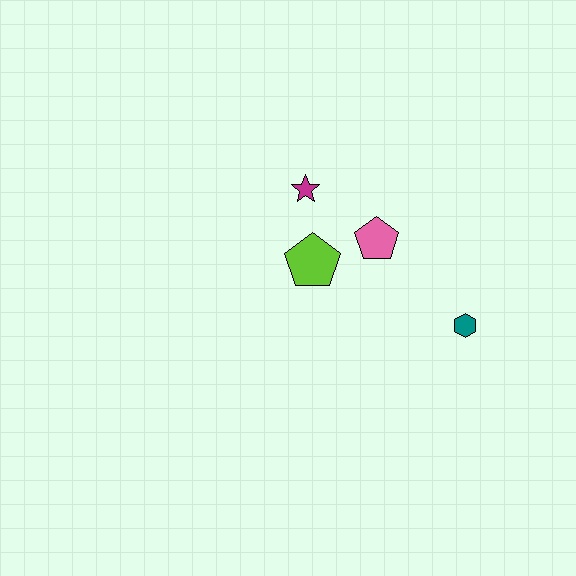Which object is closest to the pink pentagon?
The lime pentagon is closest to the pink pentagon.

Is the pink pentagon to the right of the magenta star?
Yes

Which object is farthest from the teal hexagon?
The magenta star is farthest from the teal hexagon.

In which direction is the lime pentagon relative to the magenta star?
The lime pentagon is below the magenta star.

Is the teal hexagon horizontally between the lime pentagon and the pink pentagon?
No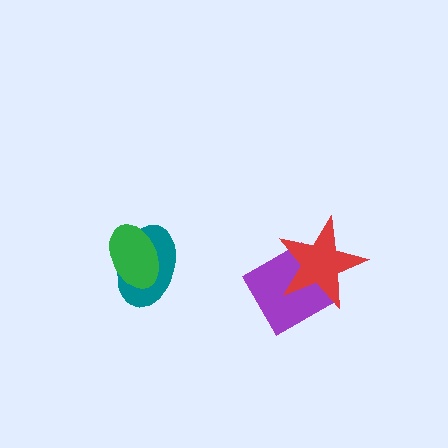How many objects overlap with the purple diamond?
1 object overlaps with the purple diamond.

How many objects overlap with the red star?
1 object overlaps with the red star.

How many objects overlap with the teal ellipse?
1 object overlaps with the teal ellipse.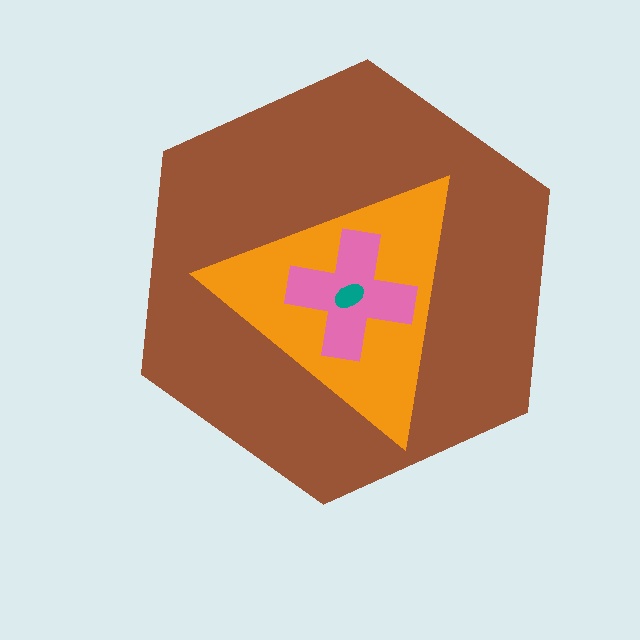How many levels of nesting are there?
4.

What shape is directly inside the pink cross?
The teal ellipse.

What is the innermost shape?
The teal ellipse.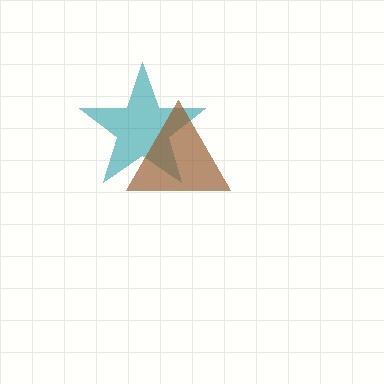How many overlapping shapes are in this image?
There are 2 overlapping shapes in the image.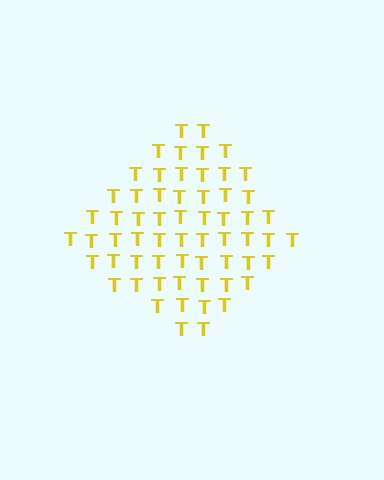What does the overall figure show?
The overall figure shows a diamond.